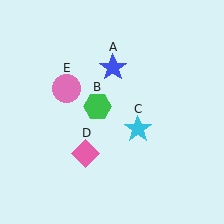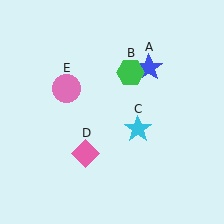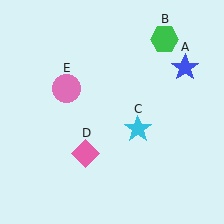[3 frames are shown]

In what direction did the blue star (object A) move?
The blue star (object A) moved right.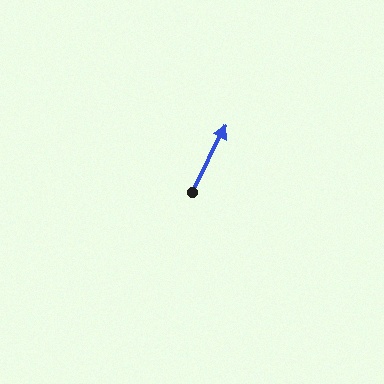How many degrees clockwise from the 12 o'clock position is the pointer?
Approximately 27 degrees.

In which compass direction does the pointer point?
Northeast.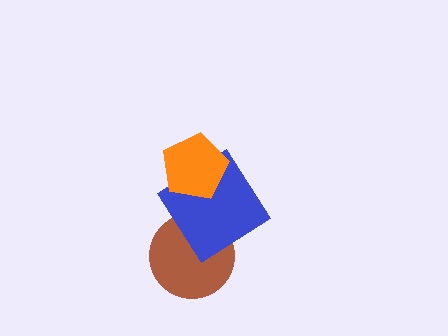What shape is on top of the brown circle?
The blue diamond is on top of the brown circle.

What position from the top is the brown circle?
The brown circle is 3rd from the top.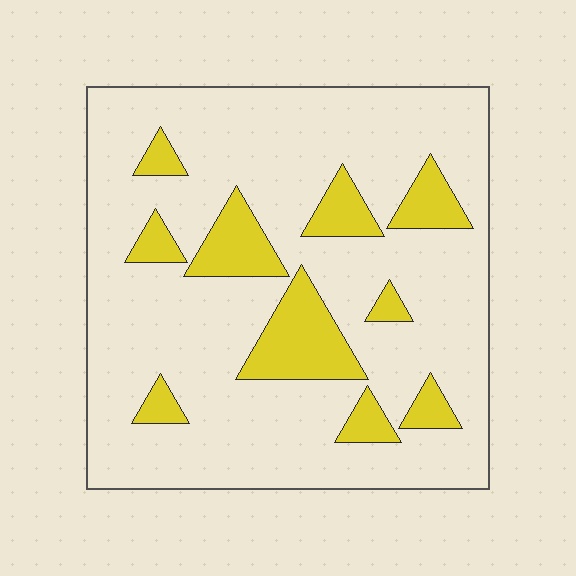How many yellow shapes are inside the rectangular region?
10.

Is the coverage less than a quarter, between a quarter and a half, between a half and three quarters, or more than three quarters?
Less than a quarter.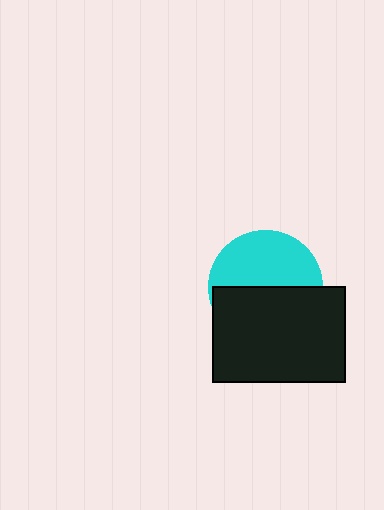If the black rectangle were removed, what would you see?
You would see the complete cyan circle.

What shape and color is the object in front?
The object in front is a black rectangle.